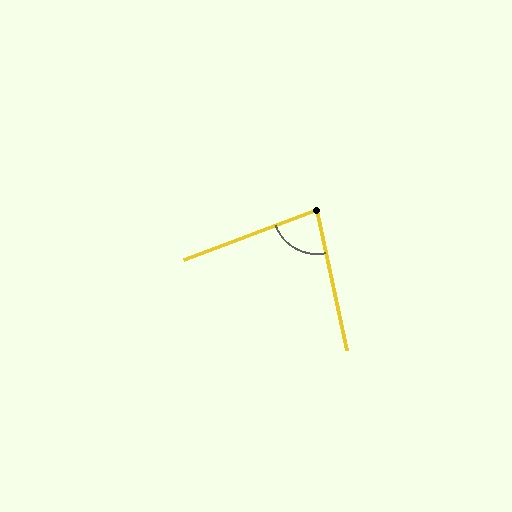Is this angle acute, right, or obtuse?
It is acute.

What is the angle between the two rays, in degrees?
Approximately 82 degrees.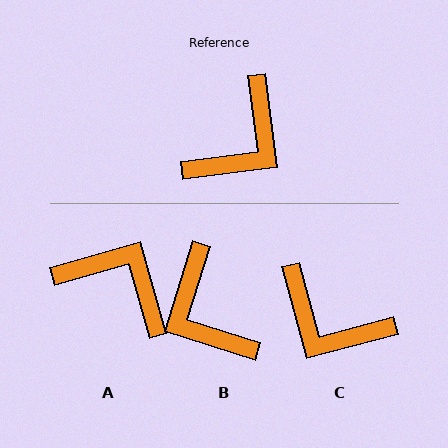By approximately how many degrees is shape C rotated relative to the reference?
Approximately 83 degrees clockwise.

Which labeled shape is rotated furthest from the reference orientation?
B, about 115 degrees away.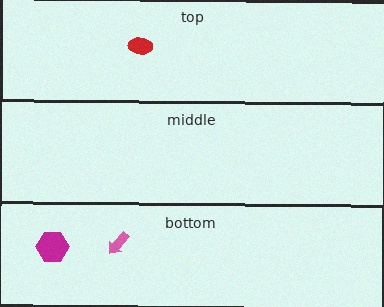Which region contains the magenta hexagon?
The bottom region.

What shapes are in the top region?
The red ellipse.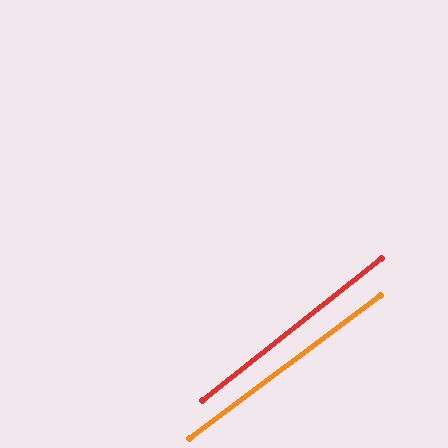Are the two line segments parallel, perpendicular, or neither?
Parallel — their directions differ by only 1.6°.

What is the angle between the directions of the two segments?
Approximately 2 degrees.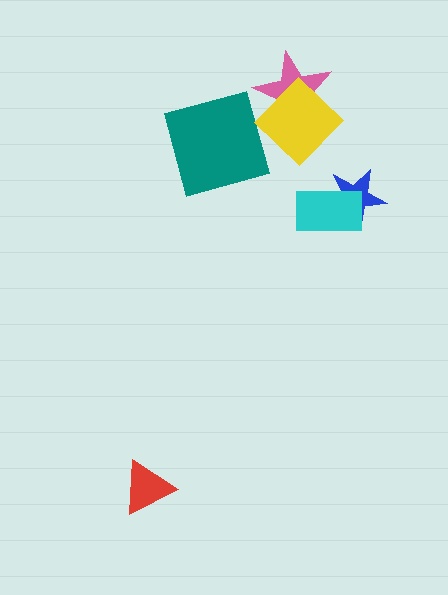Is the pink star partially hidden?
Yes, it is partially covered by another shape.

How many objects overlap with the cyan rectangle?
1 object overlaps with the cyan rectangle.